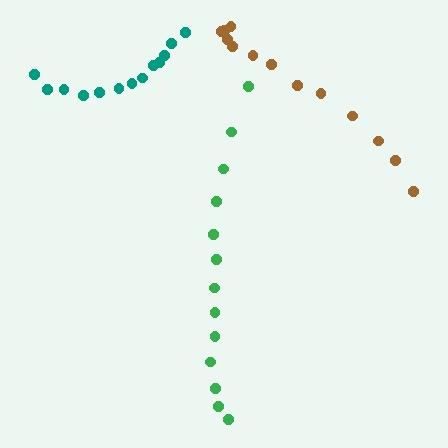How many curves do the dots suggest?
There are 3 distinct paths.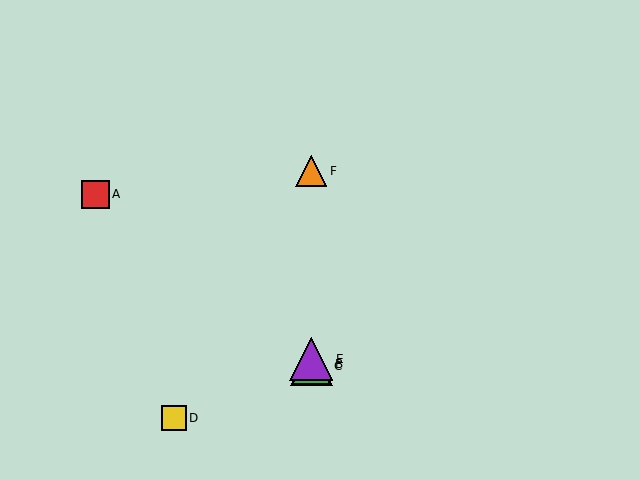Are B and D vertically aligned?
No, B is at x≈311 and D is at x≈174.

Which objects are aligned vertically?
Objects B, C, E, F are aligned vertically.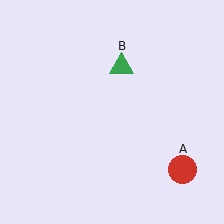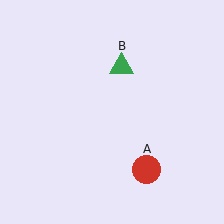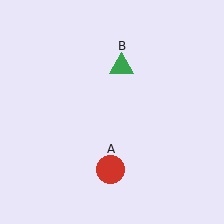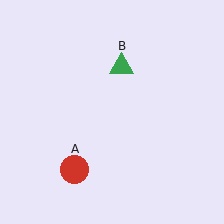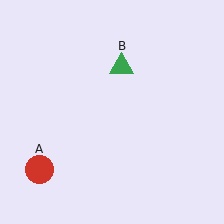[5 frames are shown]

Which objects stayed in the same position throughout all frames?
Green triangle (object B) remained stationary.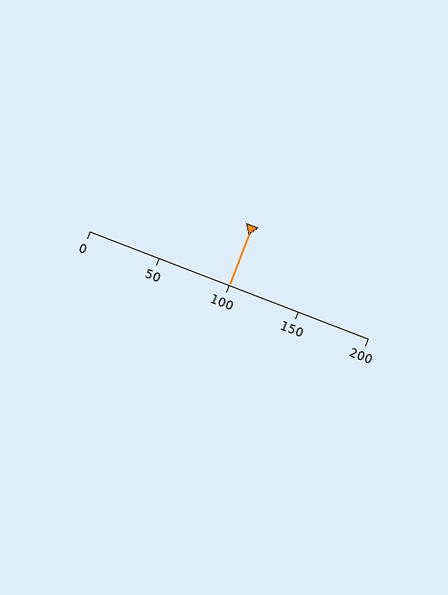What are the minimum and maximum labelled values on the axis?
The axis runs from 0 to 200.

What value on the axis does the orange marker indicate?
The marker indicates approximately 100.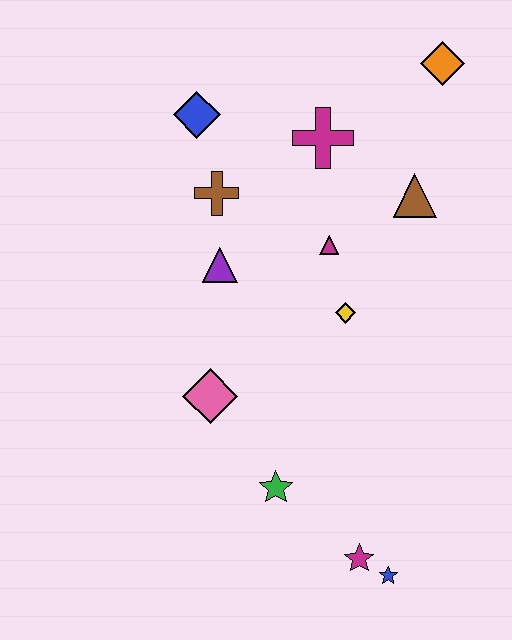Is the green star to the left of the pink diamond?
No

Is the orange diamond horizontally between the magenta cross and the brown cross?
No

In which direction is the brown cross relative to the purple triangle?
The brown cross is above the purple triangle.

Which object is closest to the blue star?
The magenta star is closest to the blue star.